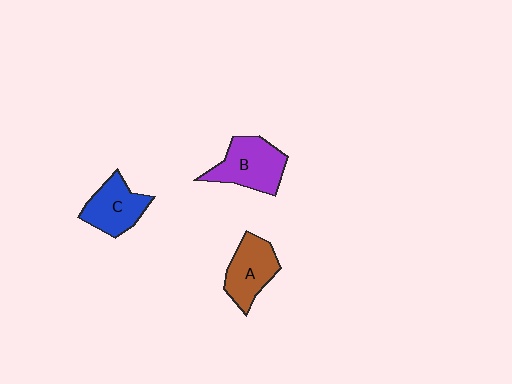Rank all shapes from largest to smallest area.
From largest to smallest: B (purple), A (brown), C (blue).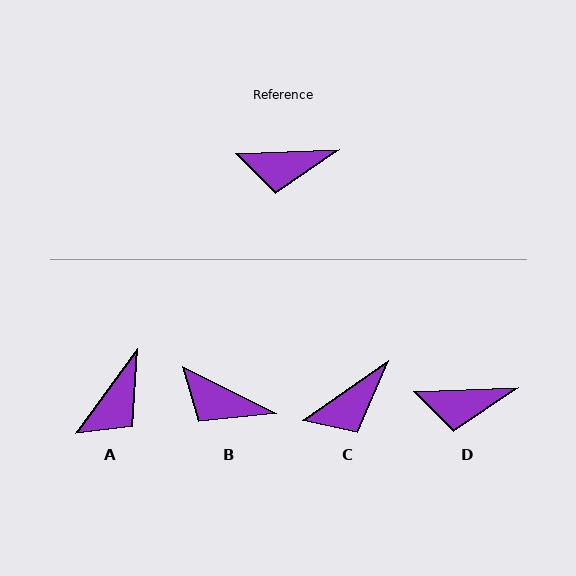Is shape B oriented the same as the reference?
No, it is off by about 28 degrees.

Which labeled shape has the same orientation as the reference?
D.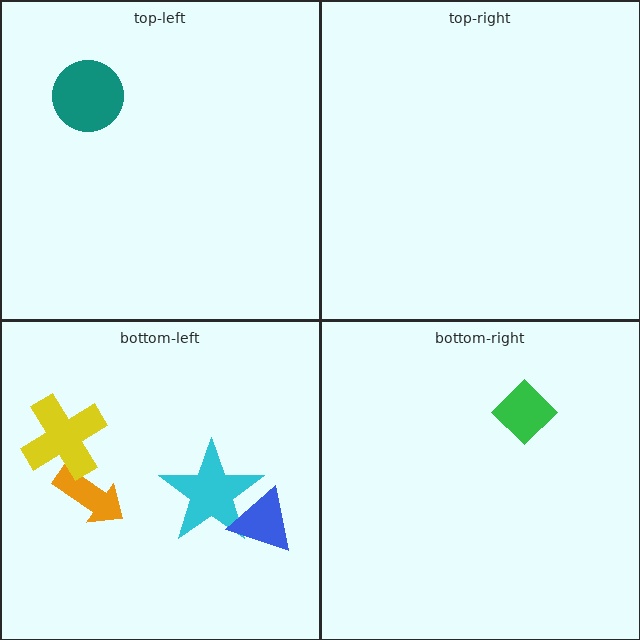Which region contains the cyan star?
The bottom-left region.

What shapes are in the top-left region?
The teal circle.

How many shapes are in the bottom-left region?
4.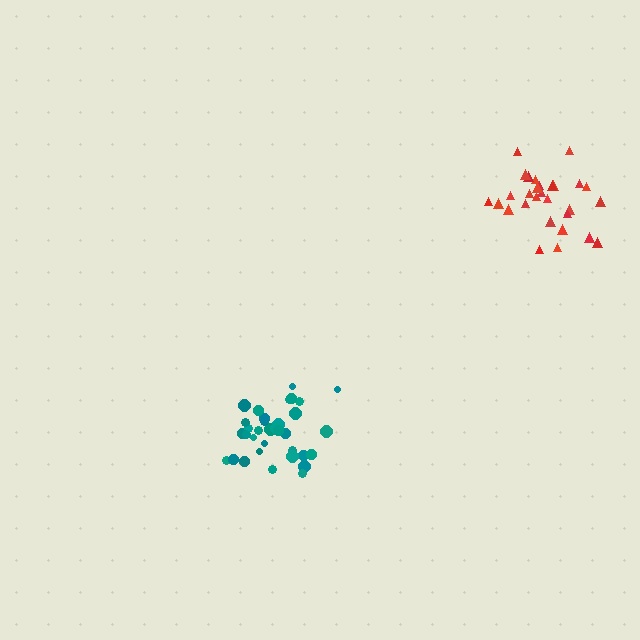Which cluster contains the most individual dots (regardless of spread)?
Teal (34).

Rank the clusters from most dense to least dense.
teal, red.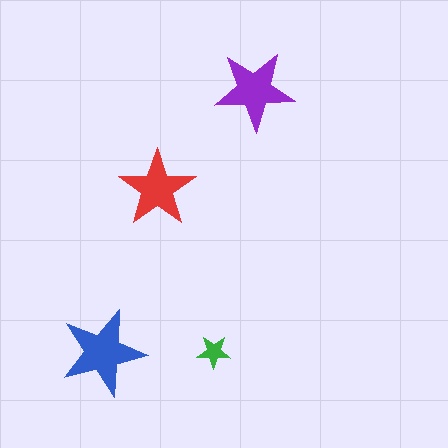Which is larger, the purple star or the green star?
The purple one.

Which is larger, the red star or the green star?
The red one.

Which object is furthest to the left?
The blue star is leftmost.